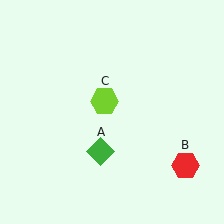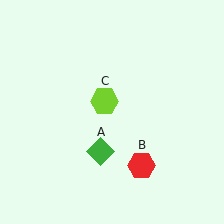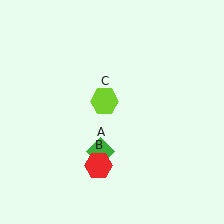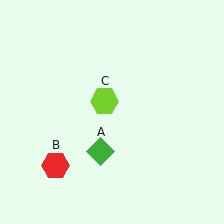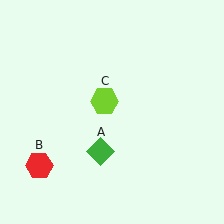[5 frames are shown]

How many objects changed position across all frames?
1 object changed position: red hexagon (object B).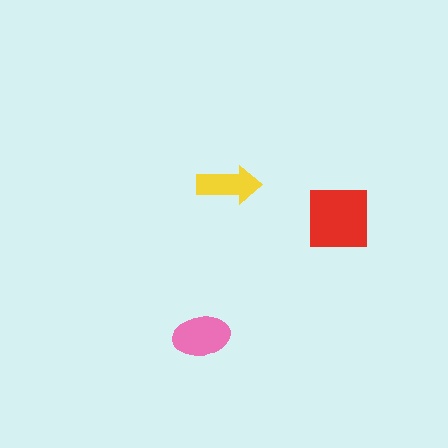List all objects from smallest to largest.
The yellow arrow, the pink ellipse, the red square.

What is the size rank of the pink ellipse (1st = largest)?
2nd.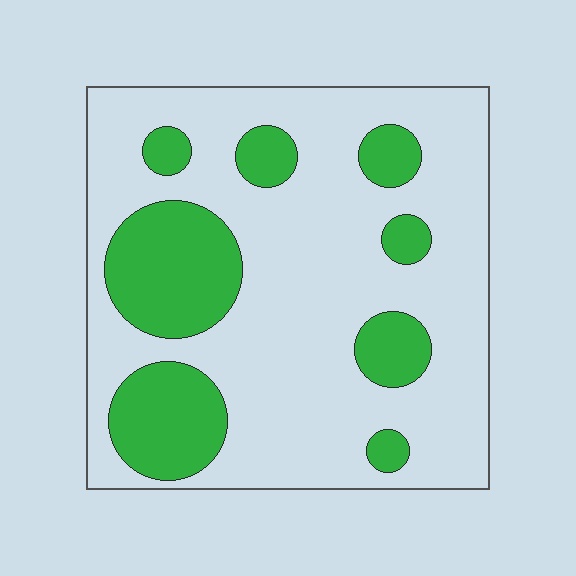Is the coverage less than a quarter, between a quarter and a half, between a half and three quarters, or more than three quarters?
Between a quarter and a half.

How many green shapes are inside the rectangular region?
8.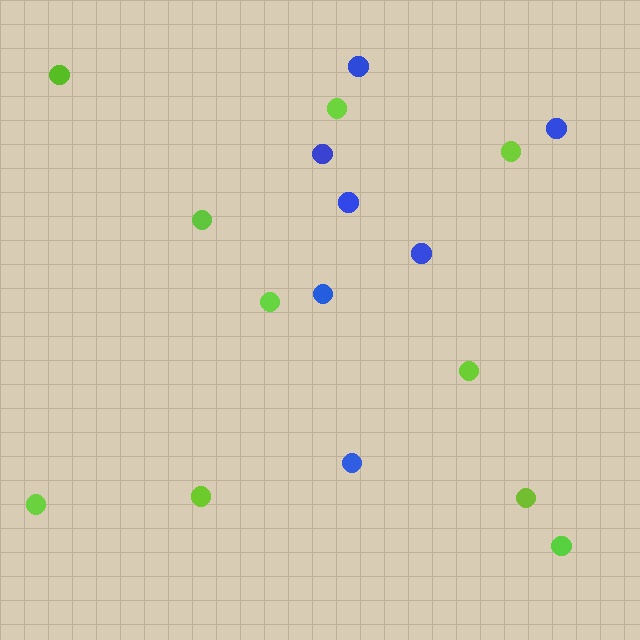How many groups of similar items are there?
There are 2 groups: one group of lime circles (10) and one group of blue circles (7).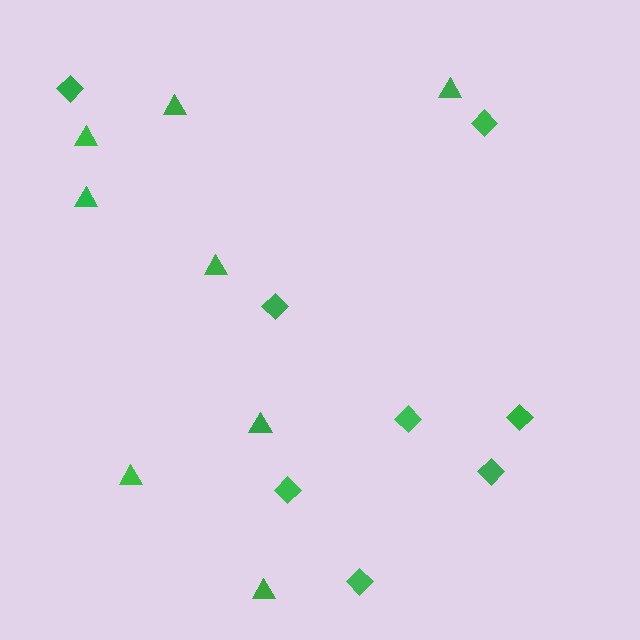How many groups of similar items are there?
There are 2 groups: one group of triangles (8) and one group of diamonds (8).